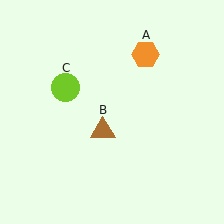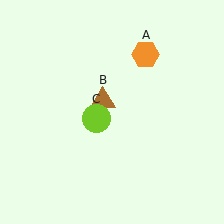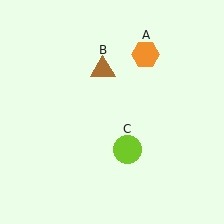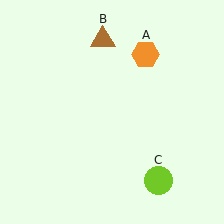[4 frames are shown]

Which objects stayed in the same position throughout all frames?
Orange hexagon (object A) remained stationary.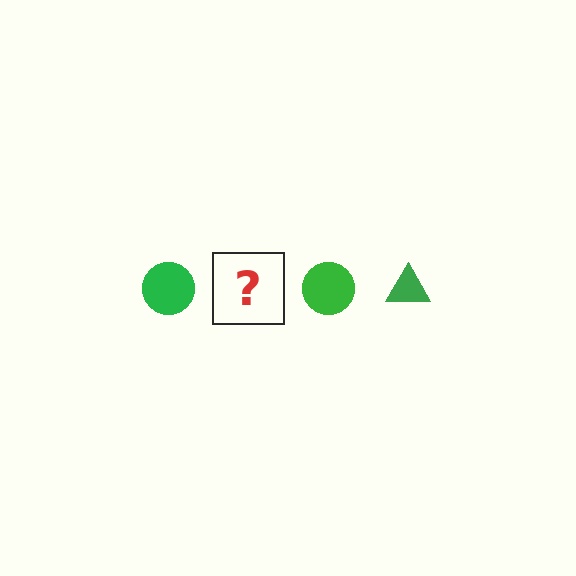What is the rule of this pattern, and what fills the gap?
The rule is that the pattern cycles through circle, triangle shapes in green. The gap should be filled with a green triangle.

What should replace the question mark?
The question mark should be replaced with a green triangle.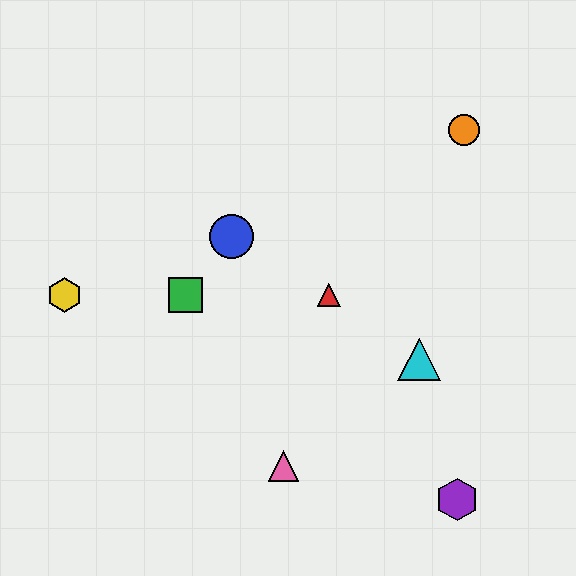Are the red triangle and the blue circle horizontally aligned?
No, the red triangle is at y≈295 and the blue circle is at y≈236.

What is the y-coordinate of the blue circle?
The blue circle is at y≈236.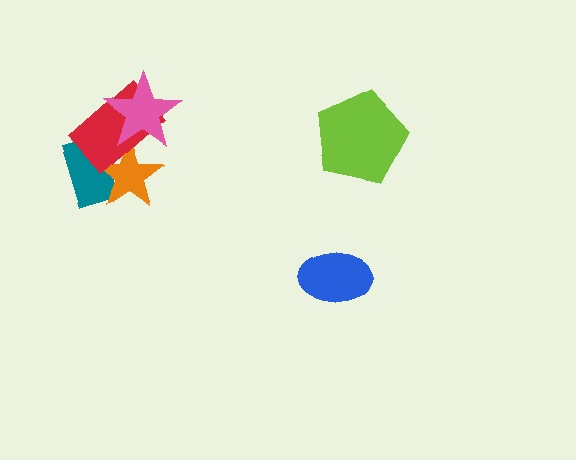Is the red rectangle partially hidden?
Yes, it is partially covered by another shape.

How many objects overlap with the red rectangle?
3 objects overlap with the red rectangle.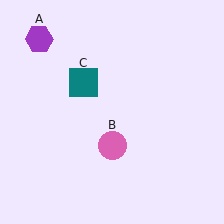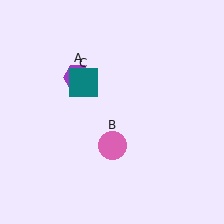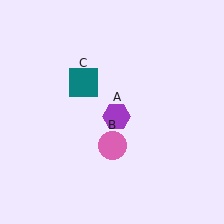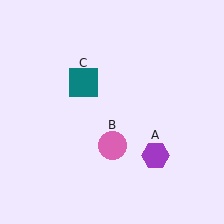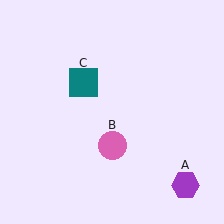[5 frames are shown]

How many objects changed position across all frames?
1 object changed position: purple hexagon (object A).